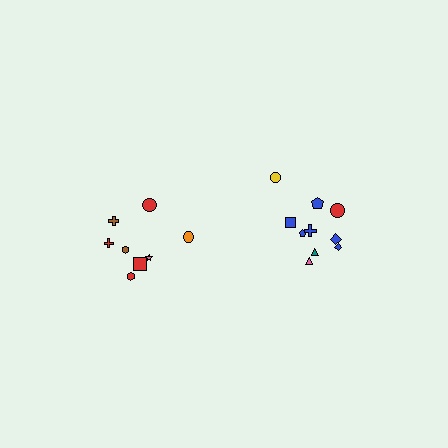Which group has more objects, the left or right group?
The right group.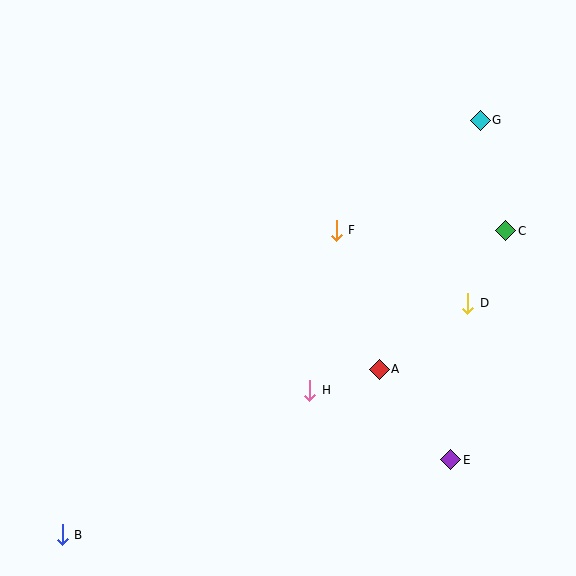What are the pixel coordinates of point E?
Point E is at (451, 460).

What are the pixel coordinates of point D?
Point D is at (468, 303).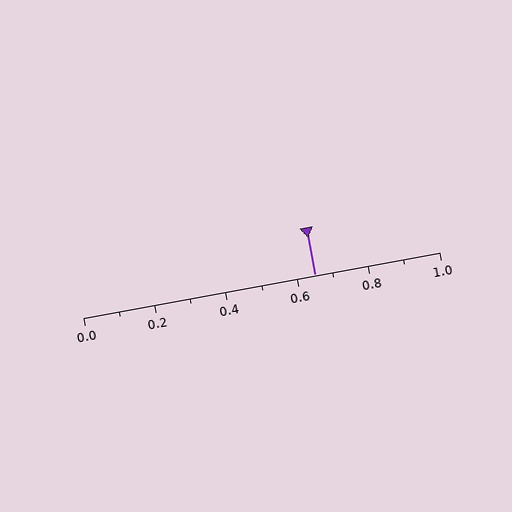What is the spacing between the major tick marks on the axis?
The major ticks are spaced 0.2 apart.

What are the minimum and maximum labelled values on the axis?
The axis runs from 0.0 to 1.0.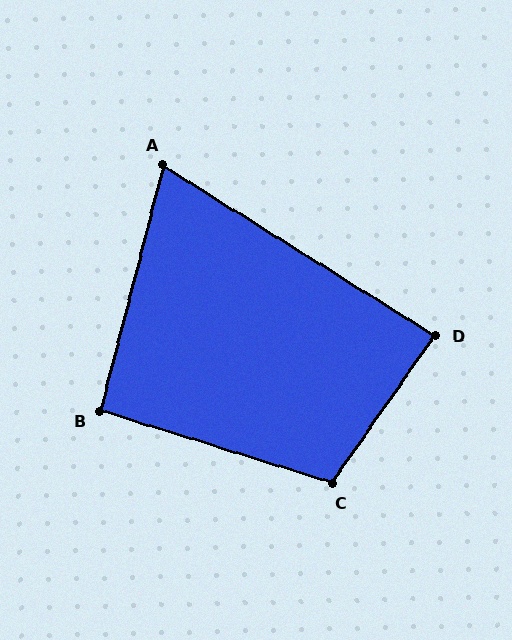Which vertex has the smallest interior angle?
A, at approximately 73 degrees.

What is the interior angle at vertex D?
Approximately 87 degrees (approximately right).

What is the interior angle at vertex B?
Approximately 93 degrees (approximately right).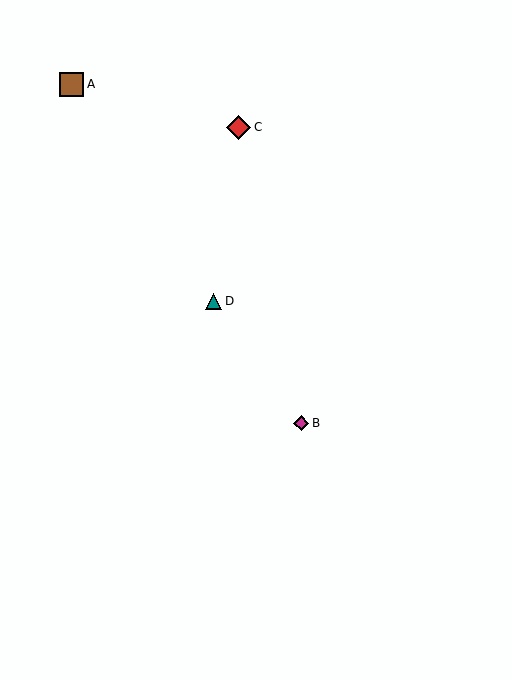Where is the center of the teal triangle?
The center of the teal triangle is at (214, 301).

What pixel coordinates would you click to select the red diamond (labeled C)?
Click at (238, 127) to select the red diamond C.